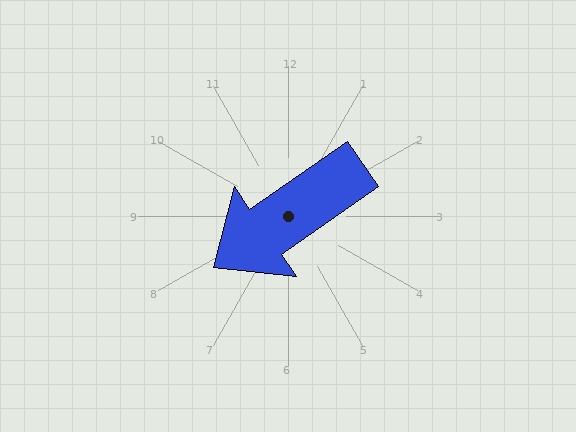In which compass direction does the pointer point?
Southwest.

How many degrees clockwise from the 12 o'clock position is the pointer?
Approximately 235 degrees.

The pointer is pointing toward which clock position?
Roughly 8 o'clock.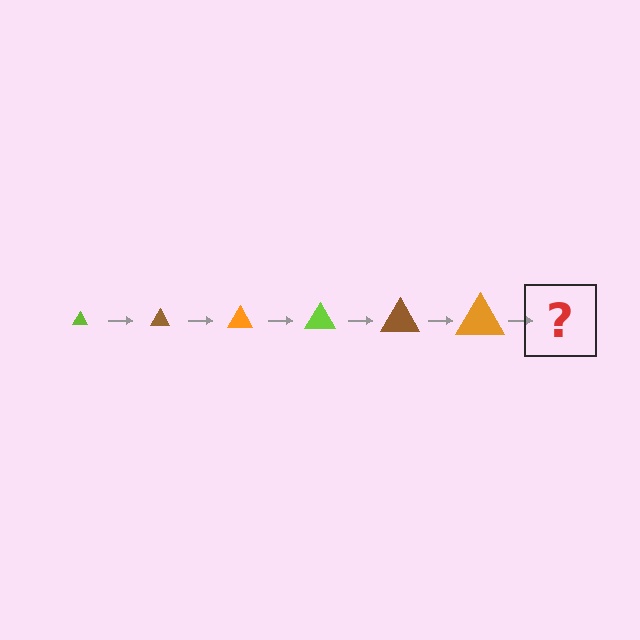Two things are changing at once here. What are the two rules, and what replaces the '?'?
The two rules are that the triangle grows larger each step and the color cycles through lime, brown, and orange. The '?' should be a lime triangle, larger than the previous one.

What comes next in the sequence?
The next element should be a lime triangle, larger than the previous one.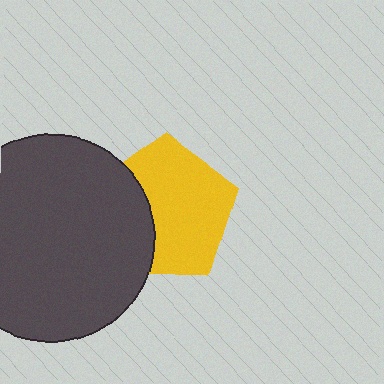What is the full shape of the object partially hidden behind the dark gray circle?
The partially hidden object is a yellow pentagon.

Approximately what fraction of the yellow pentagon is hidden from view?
Roughly 34% of the yellow pentagon is hidden behind the dark gray circle.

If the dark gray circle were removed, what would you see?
You would see the complete yellow pentagon.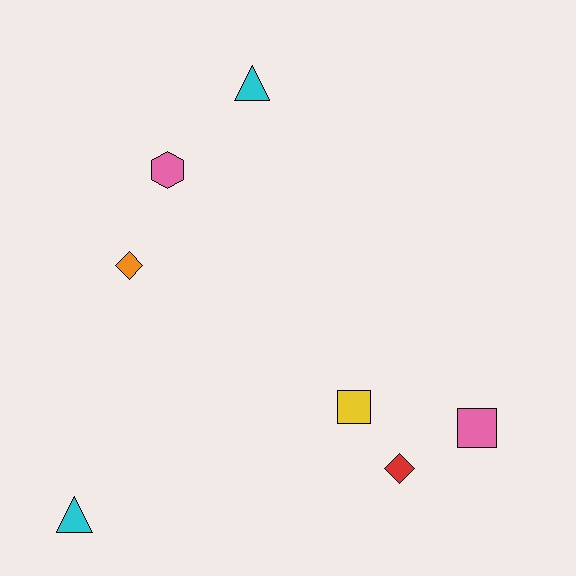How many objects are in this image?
There are 7 objects.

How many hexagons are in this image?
There is 1 hexagon.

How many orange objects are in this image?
There is 1 orange object.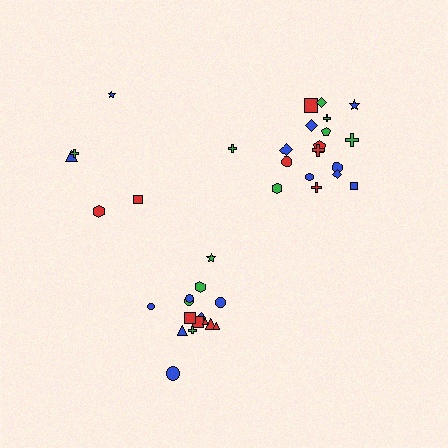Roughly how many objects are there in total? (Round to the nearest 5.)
Roughly 40 objects in total.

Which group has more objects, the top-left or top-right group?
The top-right group.